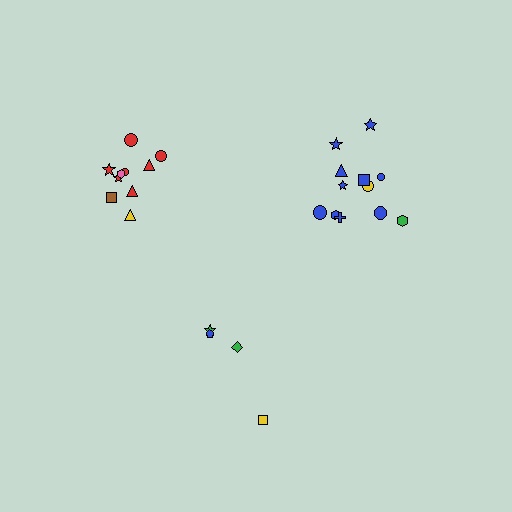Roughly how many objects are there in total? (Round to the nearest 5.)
Roughly 25 objects in total.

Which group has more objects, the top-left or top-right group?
The top-right group.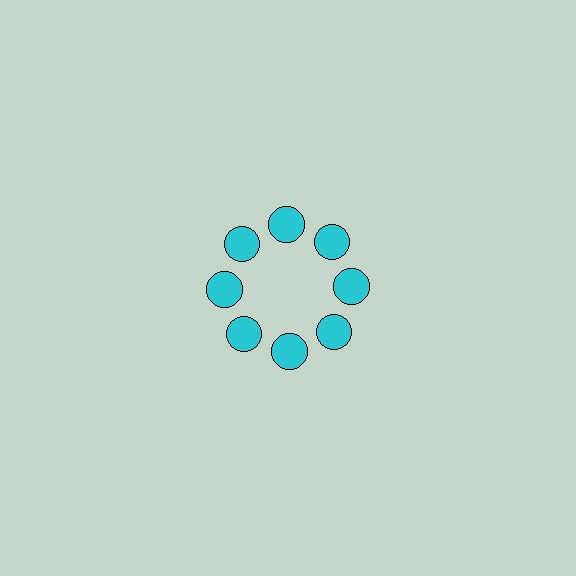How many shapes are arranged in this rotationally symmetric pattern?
There are 8 shapes, arranged in 8 groups of 1.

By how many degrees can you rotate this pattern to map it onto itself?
The pattern maps onto itself every 45 degrees of rotation.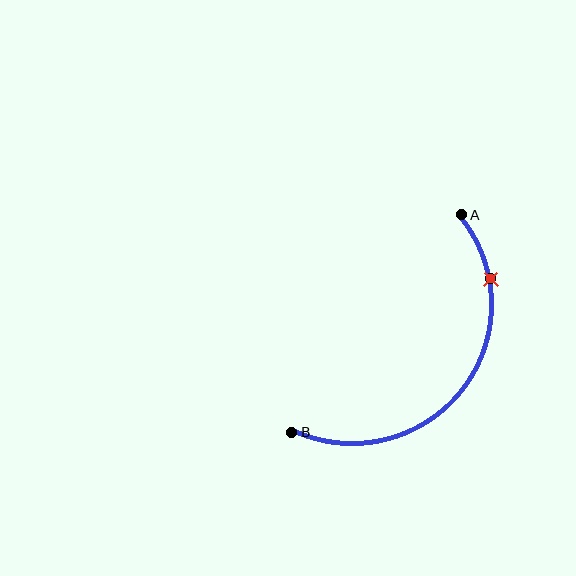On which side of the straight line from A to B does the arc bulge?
The arc bulges below and to the right of the straight line connecting A and B.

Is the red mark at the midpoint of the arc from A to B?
No. The red mark lies on the arc but is closer to endpoint A. The arc midpoint would be at the point on the curve equidistant along the arc from both A and B.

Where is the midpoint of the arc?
The arc midpoint is the point on the curve farthest from the straight line joining A and B. It sits below and to the right of that line.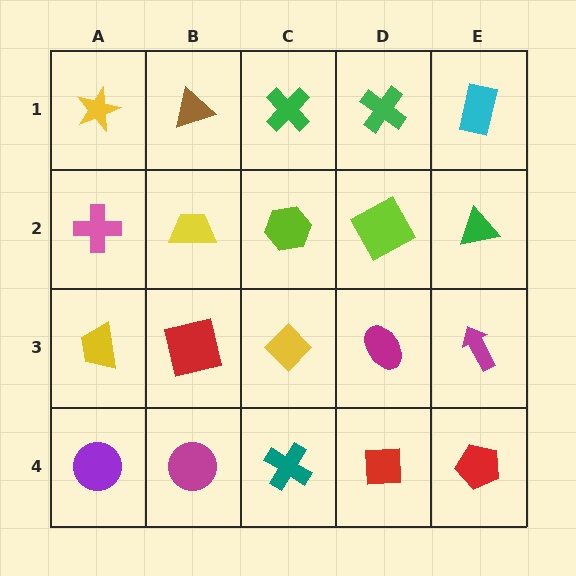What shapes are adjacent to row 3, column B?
A yellow trapezoid (row 2, column B), a magenta circle (row 4, column B), a yellow trapezoid (row 3, column A), a yellow diamond (row 3, column C).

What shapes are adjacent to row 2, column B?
A brown triangle (row 1, column B), a red square (row 3, column B), a pink cross (row 2, column A), a lime hexagon (row 2, column C).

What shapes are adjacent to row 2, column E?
A cyan rectangle (row 1, column E), a magenta arrow (row 3, column E), a lime square (row 2, column D).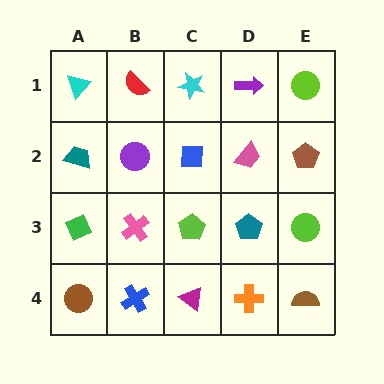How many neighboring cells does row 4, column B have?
3.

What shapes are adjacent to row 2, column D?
A purple arrow (row 1, column D), a teal pentagon (row 3, column D), a blue square (row 2, column C), a brown pentagon (row 2, column E).